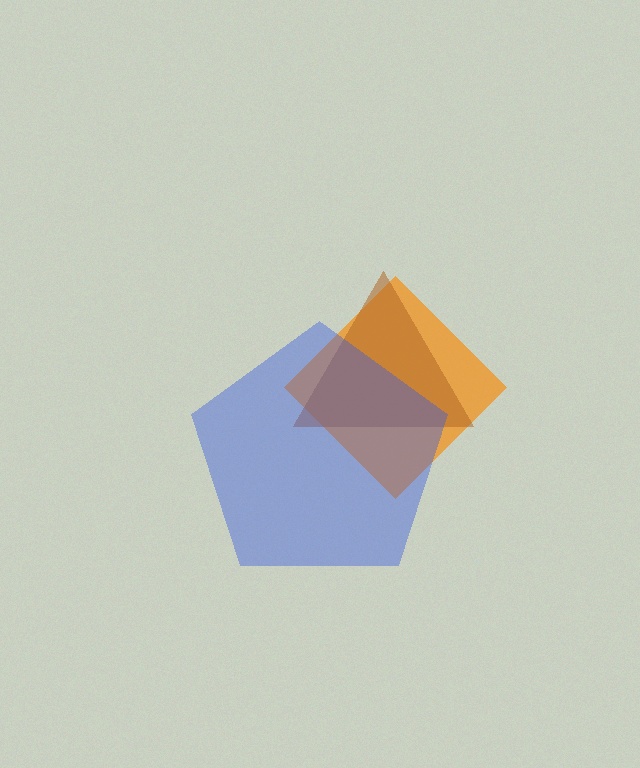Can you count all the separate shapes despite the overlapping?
Yes, there are 3 separate shapes.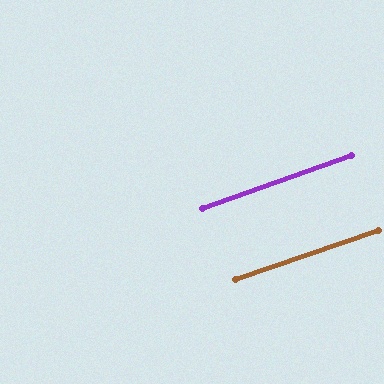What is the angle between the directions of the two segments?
Approximately 1 degree.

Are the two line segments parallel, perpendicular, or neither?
Parallel — their directions differ by only 0.7°.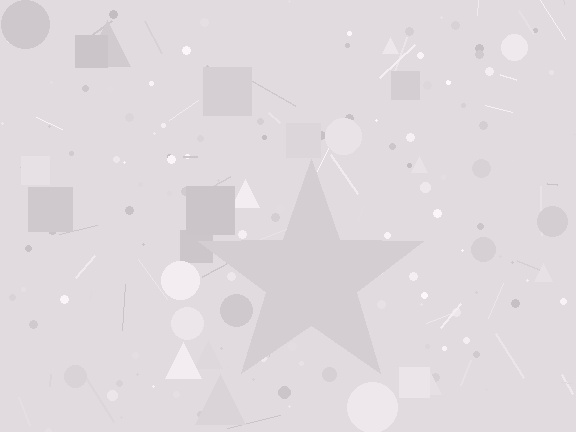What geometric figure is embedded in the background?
A star is embedded in the background.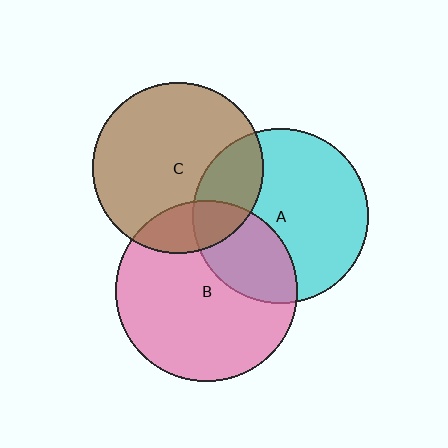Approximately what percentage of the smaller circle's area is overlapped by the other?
Approximately 30%.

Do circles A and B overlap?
Yes.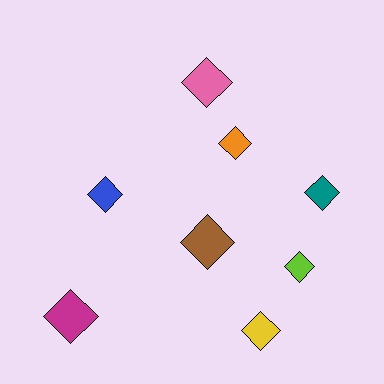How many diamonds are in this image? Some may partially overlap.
There are 8 diamonds.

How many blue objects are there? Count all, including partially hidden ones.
There is 1 blue object.